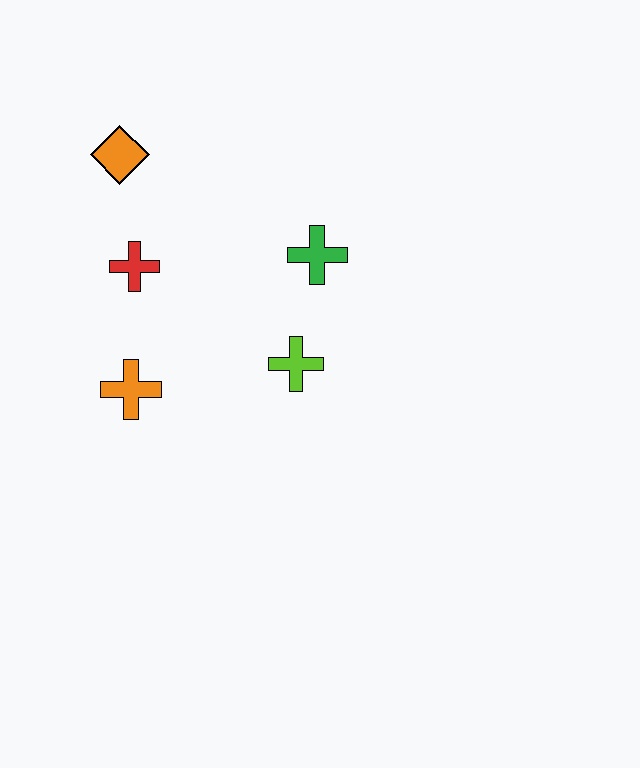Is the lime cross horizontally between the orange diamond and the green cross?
Yes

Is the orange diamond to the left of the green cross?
Yes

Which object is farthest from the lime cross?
The orange diamond is farthest from the lime cross.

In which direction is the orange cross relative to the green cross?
The orange cross is to the left of the green cross.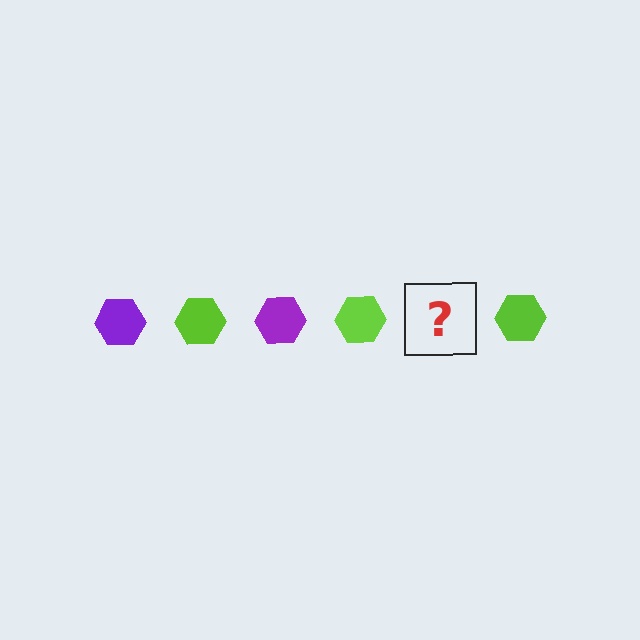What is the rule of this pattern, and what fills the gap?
The rule is that the pattern cycles through purple, lime hexagons. The gap should be filled with a purple hexagon.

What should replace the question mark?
The question mark should be replaced with a purple hexagon.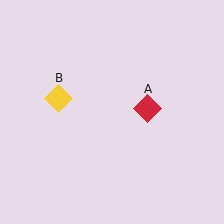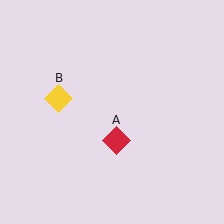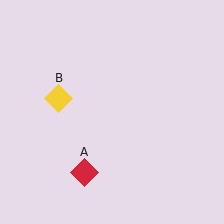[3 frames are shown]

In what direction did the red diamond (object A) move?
The red diamond (object A) moved down and to the left.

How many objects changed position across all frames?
1 object changed position: red diamond (object A).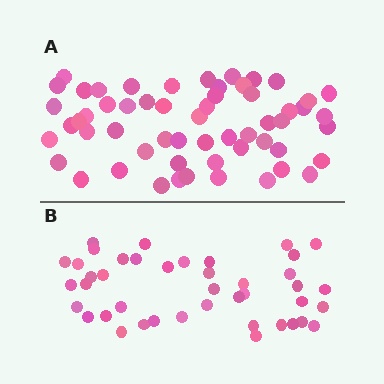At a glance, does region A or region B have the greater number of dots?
Region A (the top region) has more dots.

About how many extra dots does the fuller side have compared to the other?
Region A has approximately 15 more dots than region B.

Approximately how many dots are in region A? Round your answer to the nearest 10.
About 60 dots. (The exact count is 57, which rounds to 60.)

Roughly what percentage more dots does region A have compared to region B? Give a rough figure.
About 35% more.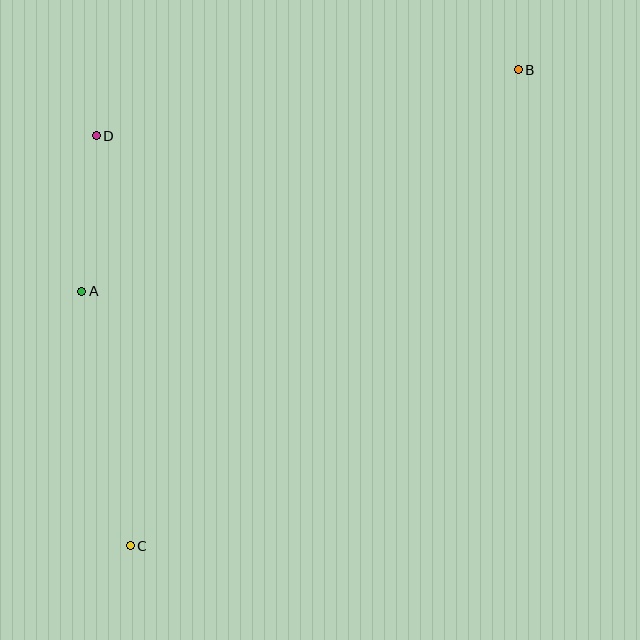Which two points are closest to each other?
Points A and D are closest to each other.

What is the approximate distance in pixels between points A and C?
The distance between A and C is approximately 259 pixels.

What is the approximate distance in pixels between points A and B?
The distance between A and B is approximately 490 pixels.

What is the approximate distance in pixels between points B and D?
The distance between B and D is approximately 427 pixels.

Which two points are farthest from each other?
Points B and C are farthest from each other.